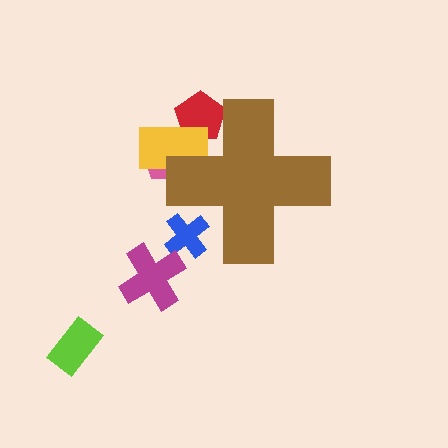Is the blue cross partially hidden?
Yes, the blue cross is partially hidden behind the brown cross.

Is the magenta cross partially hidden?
No, the magenta cross is fully visible.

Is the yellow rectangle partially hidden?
Yes, the yellow rectangle is partially hidden behind the brown cross.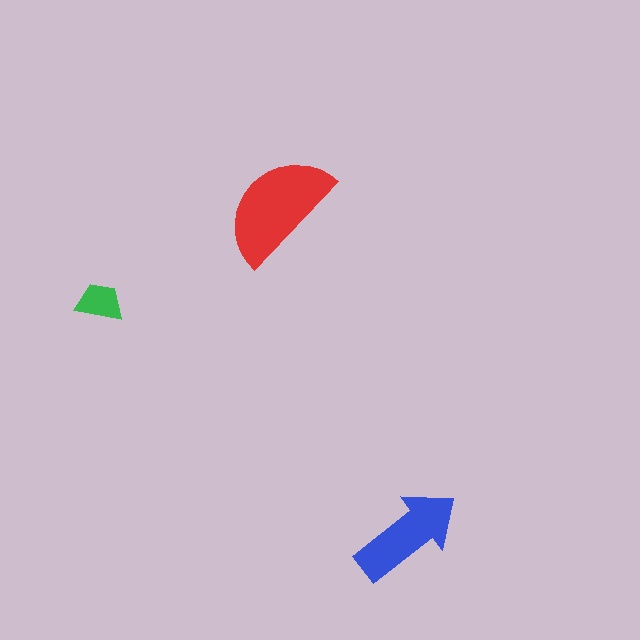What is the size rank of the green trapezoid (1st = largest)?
3rd.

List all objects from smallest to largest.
The green trapezoid, the blue arrow, the red semicircle.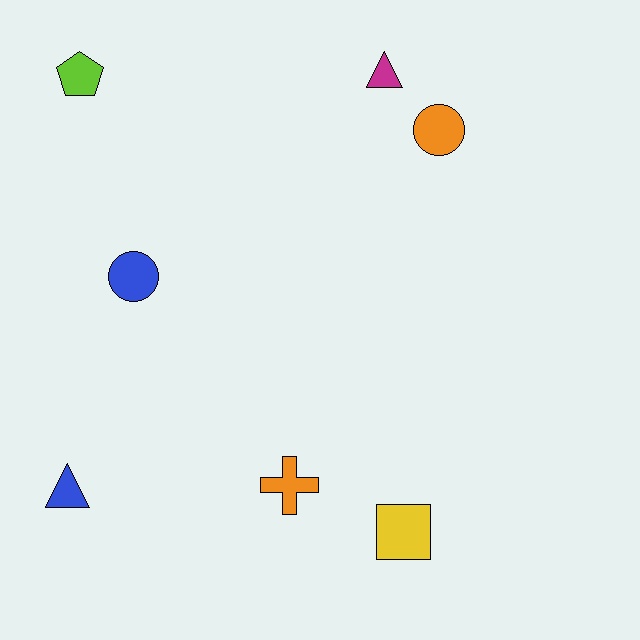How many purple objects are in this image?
There are no purple objects.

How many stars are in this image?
There are no stars.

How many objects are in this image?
There are 7 objects.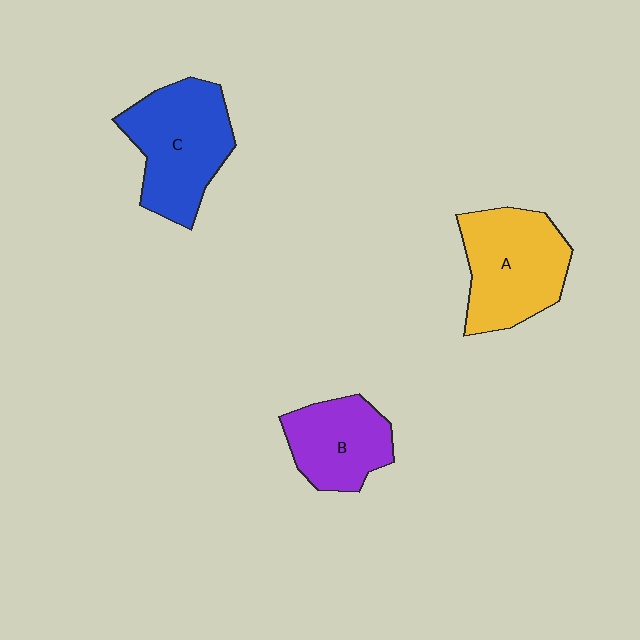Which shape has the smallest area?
Shape B (purple).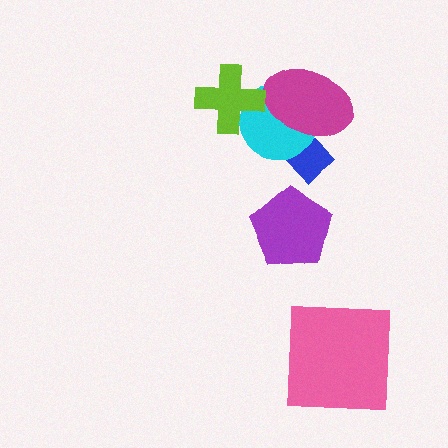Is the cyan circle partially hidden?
Yes, it is partially covered by another shape.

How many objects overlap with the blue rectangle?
2 objects overlap with the blue rectangle.